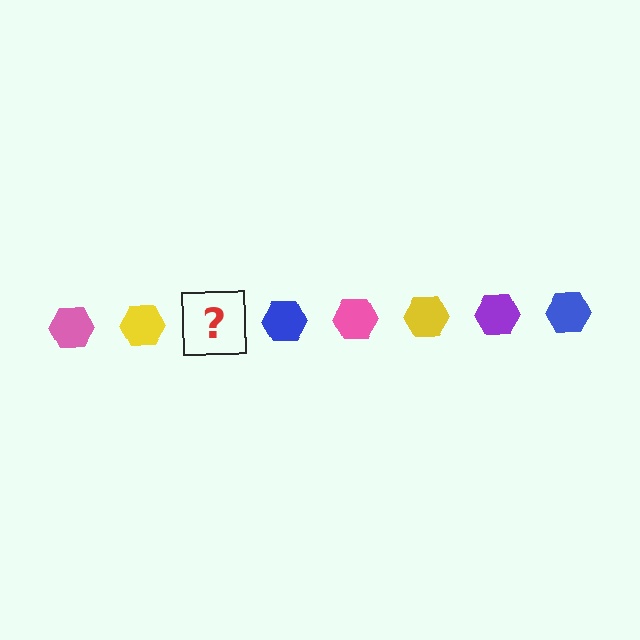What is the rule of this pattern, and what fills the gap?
The rule is that the pattern cycles through pink, yellow, purple, blue hexagons. The gap should be filled with a purple hexagon.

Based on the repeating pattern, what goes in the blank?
The blank should be a purple hexagon.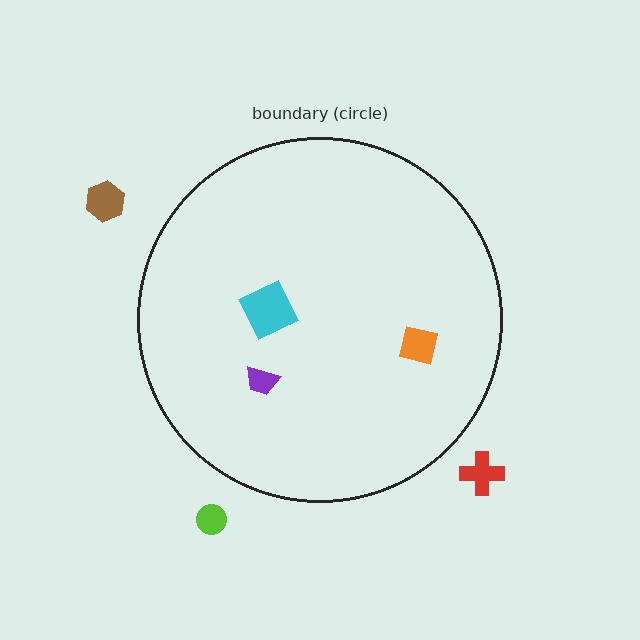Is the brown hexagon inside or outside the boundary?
Outside.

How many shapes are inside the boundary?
3 inside, 3 outside.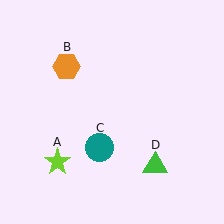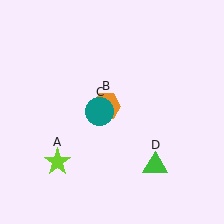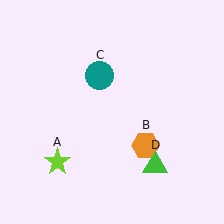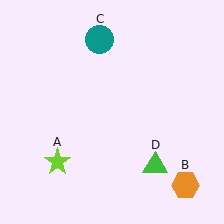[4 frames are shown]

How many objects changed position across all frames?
2 objects changed position: orange hexagon (object B), teal circle (object C).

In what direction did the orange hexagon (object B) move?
The orange hexagon (object B) moved down and to the right.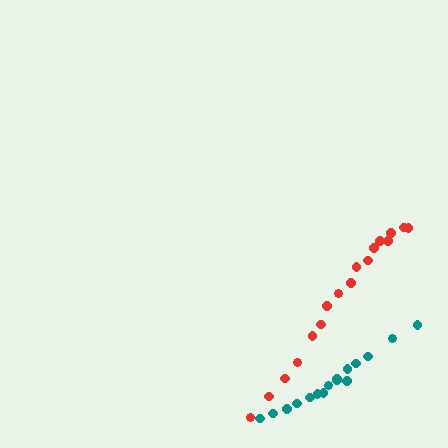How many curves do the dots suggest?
There are 2 distinct paths.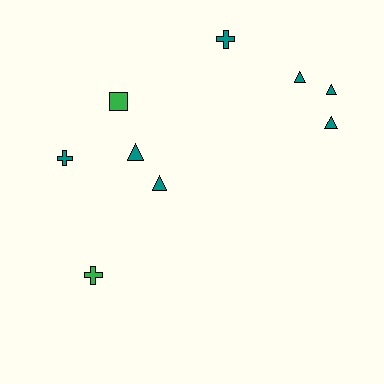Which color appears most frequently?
Teal, with 7 objects.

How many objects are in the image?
There are 9 objects.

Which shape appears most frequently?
Triangle, with 5 objects.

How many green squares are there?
There is 1 green square.